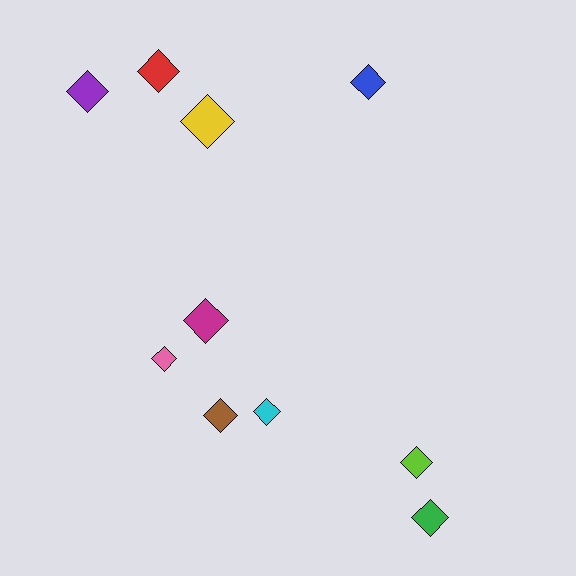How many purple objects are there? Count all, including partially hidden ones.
There is 1 purple object.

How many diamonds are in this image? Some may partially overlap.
There are 10 diamonds.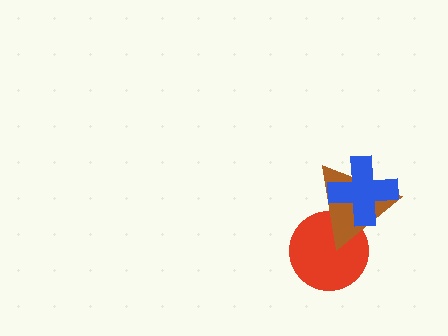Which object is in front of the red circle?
The brown triangle is in front of the red circle.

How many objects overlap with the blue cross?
1 object overlaps with the blue cross.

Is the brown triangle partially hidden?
Yes, it is partially covered by another shape.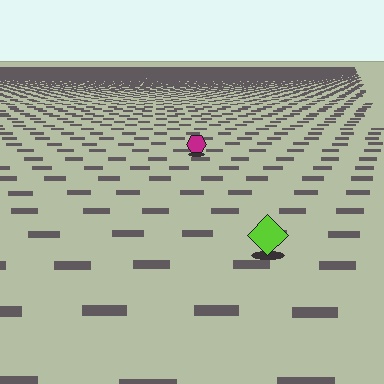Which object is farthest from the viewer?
The magenta hexagon is farthest from the viewer. It appears smaller and the ground texture around it is denser.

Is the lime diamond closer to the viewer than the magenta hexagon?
Yes. The lime diamond is closer — you can tell from the texture gradient: the ground texture is coarser near it.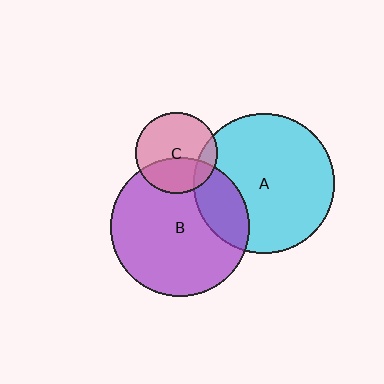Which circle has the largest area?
Circle A (cyan).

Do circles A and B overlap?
Yes.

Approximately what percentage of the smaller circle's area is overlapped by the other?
Approximately 20%.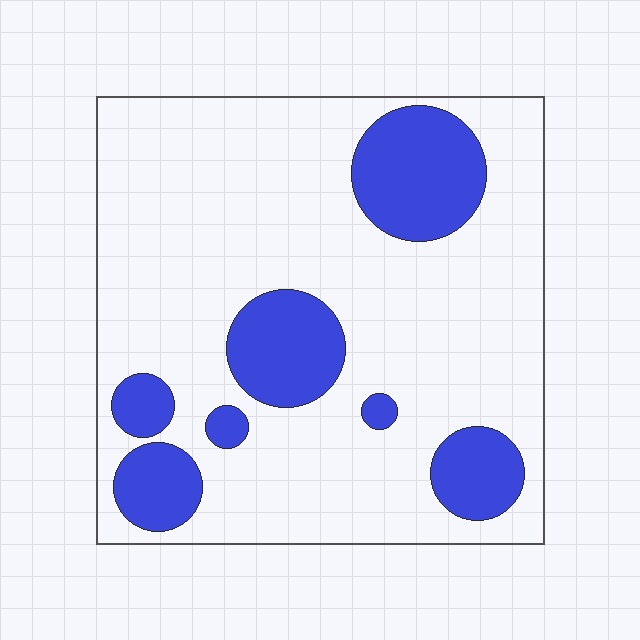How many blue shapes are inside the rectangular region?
7.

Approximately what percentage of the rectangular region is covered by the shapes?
Approximately 20%.